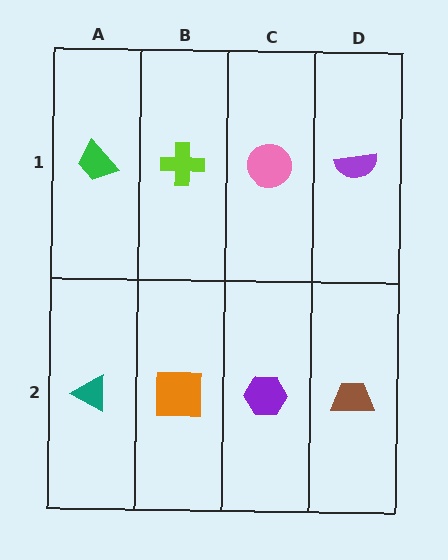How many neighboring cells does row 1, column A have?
2.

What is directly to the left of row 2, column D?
A purple hexagon.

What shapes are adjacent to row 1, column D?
A brown trapezoid (row 2, column D), a pink circle (row 1, column C).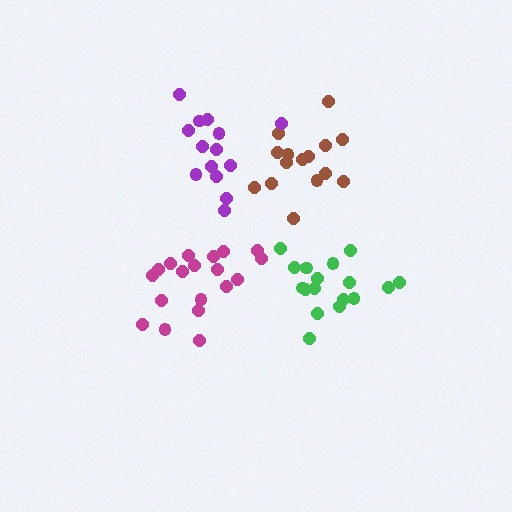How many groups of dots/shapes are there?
There are 4 groups.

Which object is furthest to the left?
The magenta cluster is leftmost.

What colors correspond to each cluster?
The clusters are colored: magenta, brown, green, purple.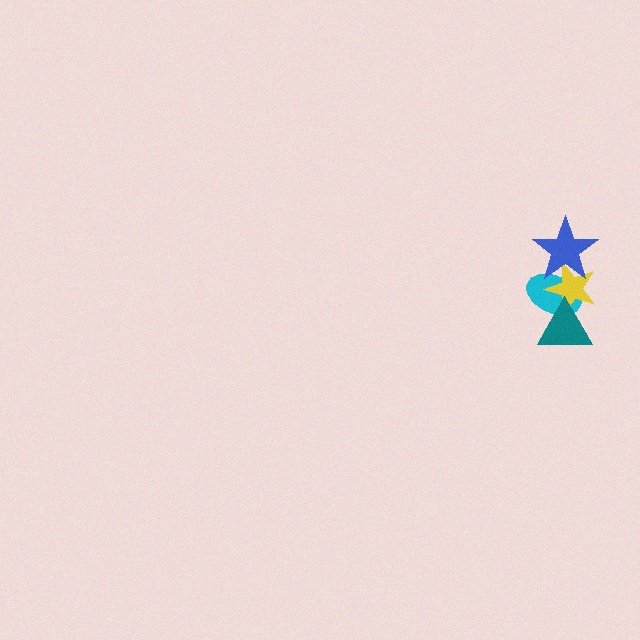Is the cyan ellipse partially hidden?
Yes, it is partially covered by another shape.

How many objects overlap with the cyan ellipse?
3 objects overlap with the cyan ellipse.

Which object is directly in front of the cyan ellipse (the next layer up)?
The yellow star is directly in front of the cyan ellipse.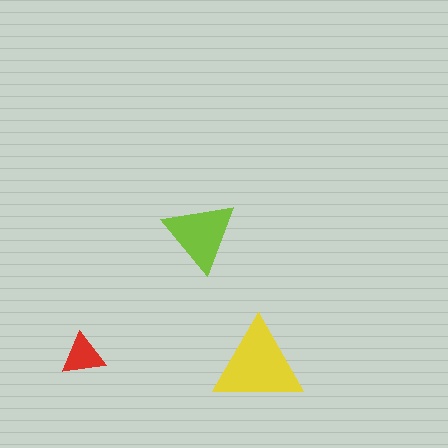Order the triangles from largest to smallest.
the yellow one, the lime one, the red one.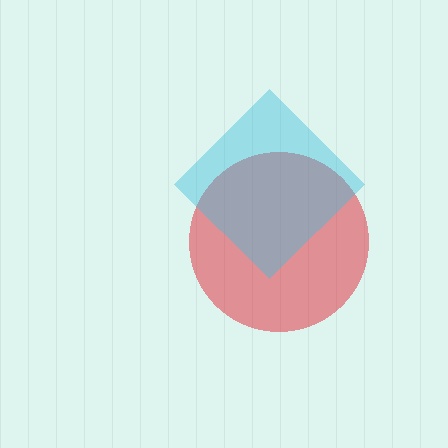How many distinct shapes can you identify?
There are 2 distinct shapes: a red circle, a cyan diamond.